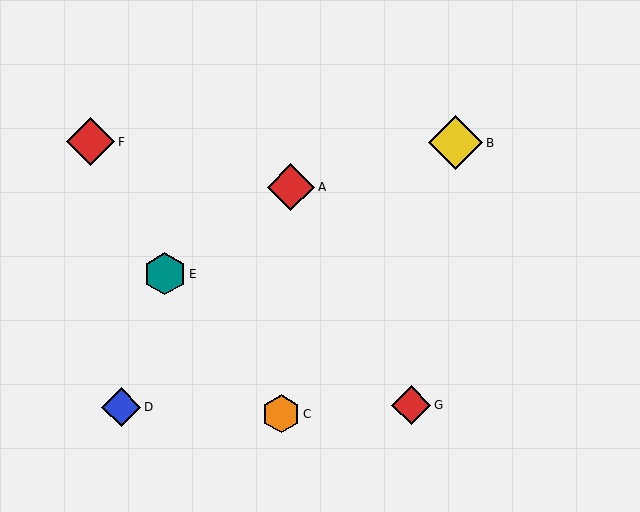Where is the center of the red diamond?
The center of the red diamond is at (411, 405).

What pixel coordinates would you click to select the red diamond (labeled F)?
Click at (90, 142) to select the red diamond F.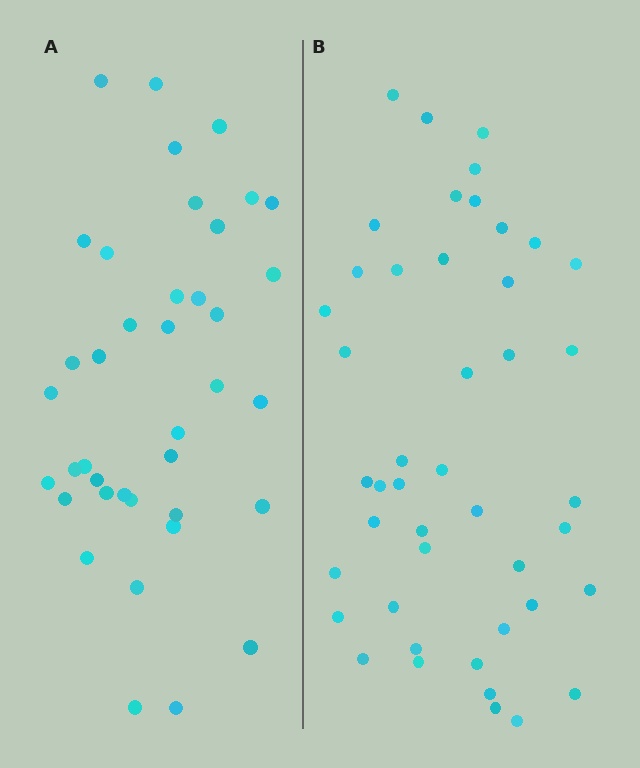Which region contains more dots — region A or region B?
Region B (the right region) has more dots.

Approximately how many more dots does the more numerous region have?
Region B has about 6 more dots than region A.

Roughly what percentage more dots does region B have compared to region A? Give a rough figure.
About 15% more.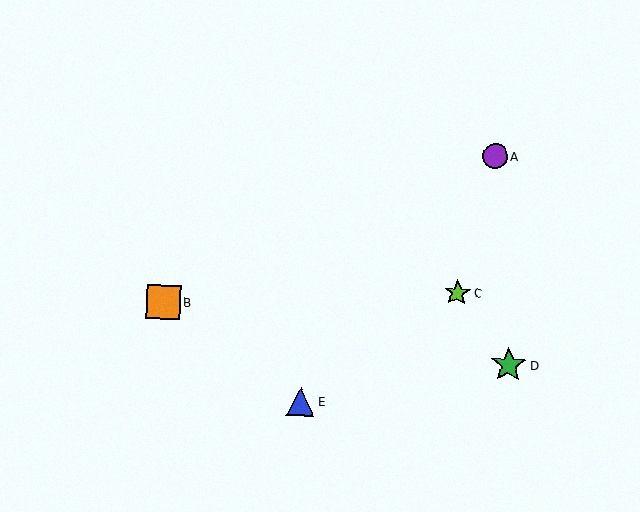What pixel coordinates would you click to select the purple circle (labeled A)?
Click at (495, 156) to select the purple circle A.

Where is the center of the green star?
The center of the green star is at (509, 365).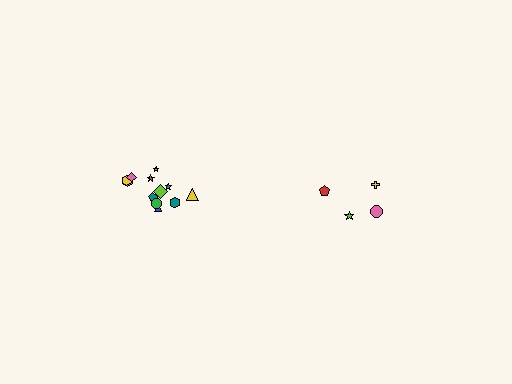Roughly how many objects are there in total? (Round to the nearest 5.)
Roughly 15 objects in total.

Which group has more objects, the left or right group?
The left group.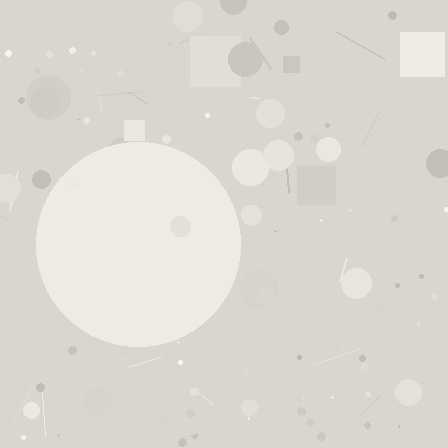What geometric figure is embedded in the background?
A circle is embedded in the background.